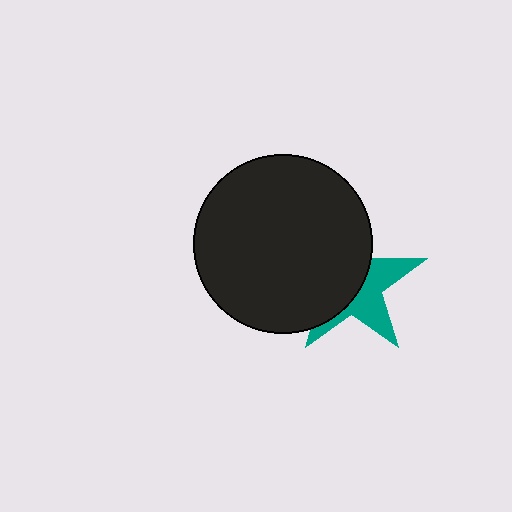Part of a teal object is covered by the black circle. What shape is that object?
It is a star.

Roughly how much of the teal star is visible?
A small part of it is visible (roughly 42%).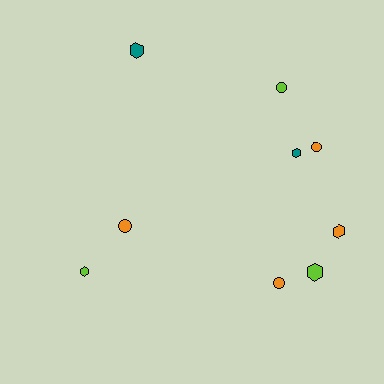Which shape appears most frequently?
Hexagon, with 5 objects.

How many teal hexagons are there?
There are 2 teal hexagons.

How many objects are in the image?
There are 9 objects.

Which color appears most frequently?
Orange, with 4 objects.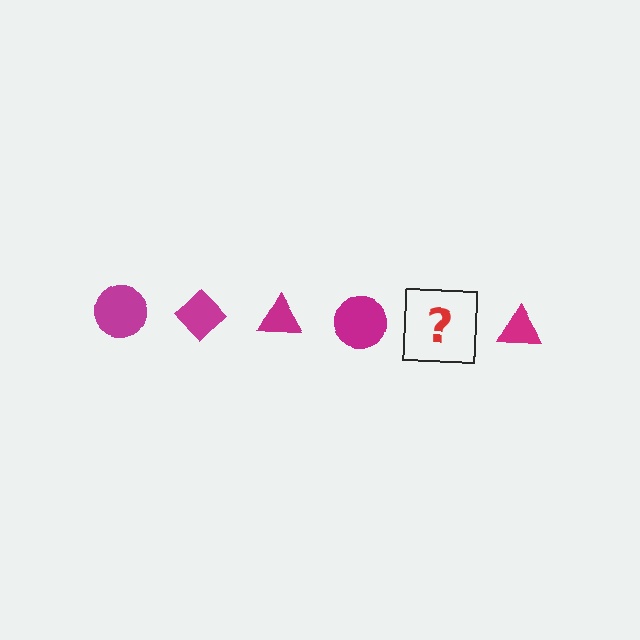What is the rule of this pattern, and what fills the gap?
The rule is that the pattern cycles through circle, diamond, triangle shapes in magenta. The gap should be filled with a magenta diamond.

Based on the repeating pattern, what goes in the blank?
The blank should be a magenta diamond.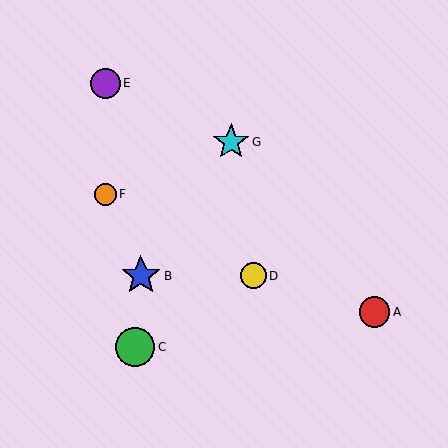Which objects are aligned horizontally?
Objects B, D are aligned horizontally.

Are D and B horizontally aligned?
Yes, both are at y≈276.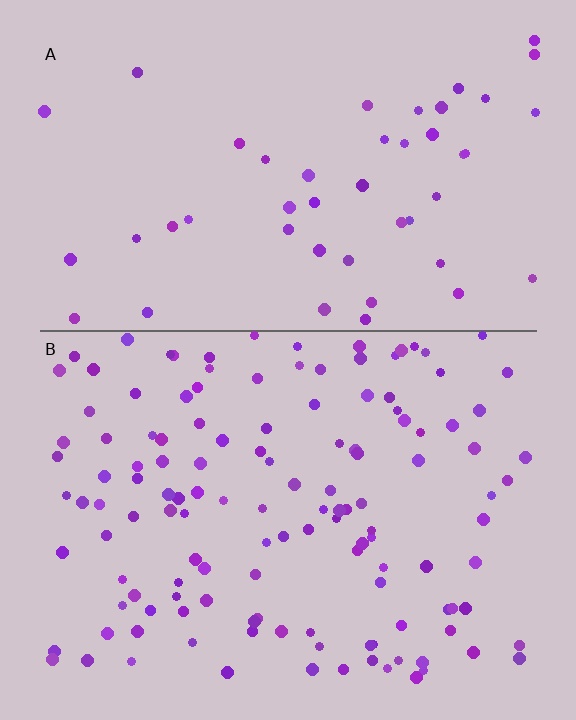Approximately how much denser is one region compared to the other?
Approximately 2.8× — region B over region A.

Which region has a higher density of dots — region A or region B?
B (the bottom).